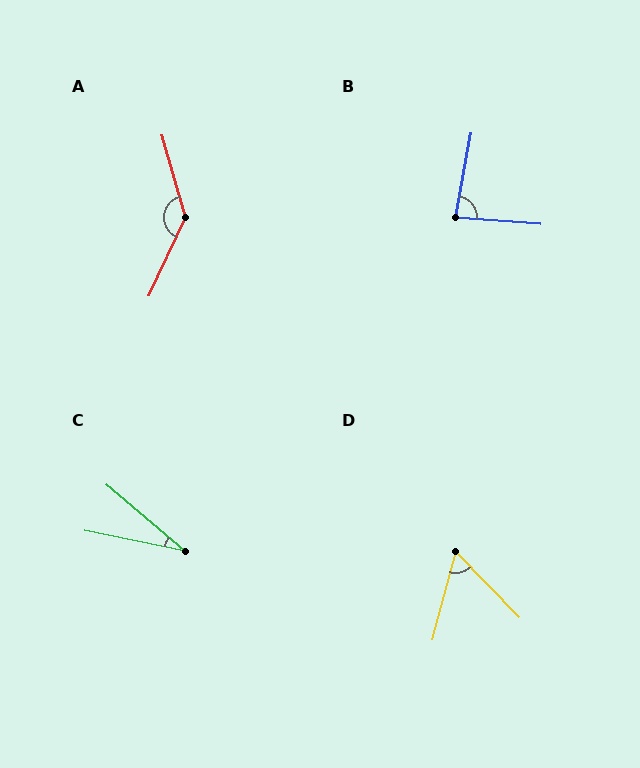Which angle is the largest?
A, at approximately 139 degrees.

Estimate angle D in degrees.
Approximately 59 degrees.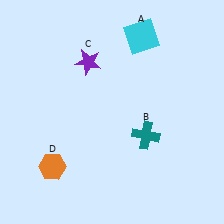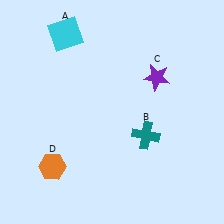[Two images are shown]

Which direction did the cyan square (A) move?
The cyan square (A) moved left.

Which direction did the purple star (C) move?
The purple star (C) moved right.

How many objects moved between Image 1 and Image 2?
2 objects moved between the two images.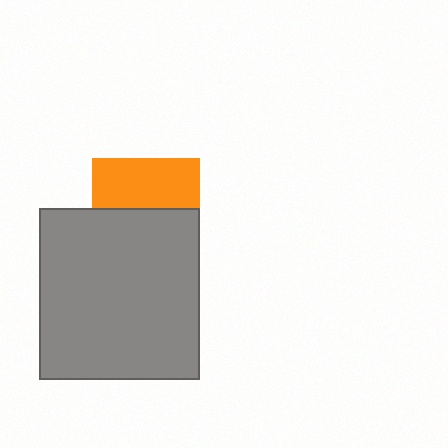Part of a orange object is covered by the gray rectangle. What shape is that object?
It is a square.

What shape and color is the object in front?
The object in front is a gray rectangle.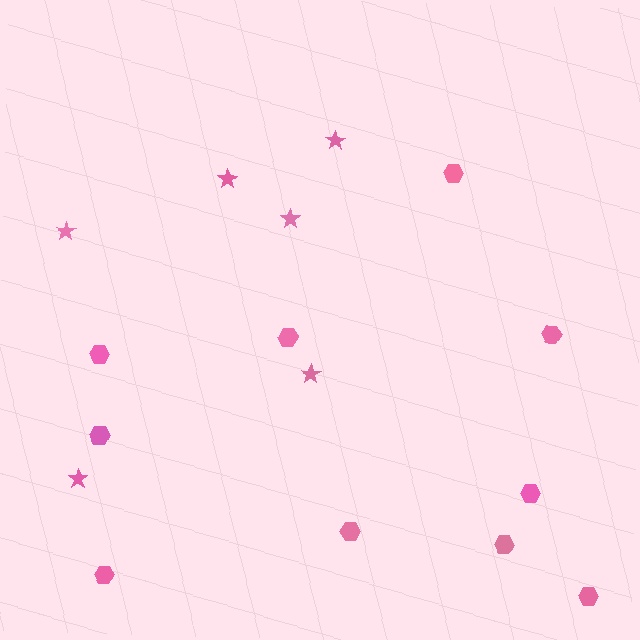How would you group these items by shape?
There are 2 groups: one group of stars (6) and one group of hexagons (10).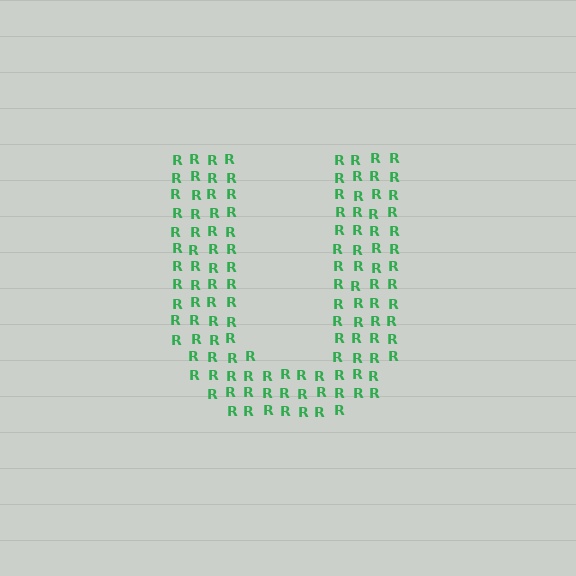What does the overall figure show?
The overall figure shows the letter U.